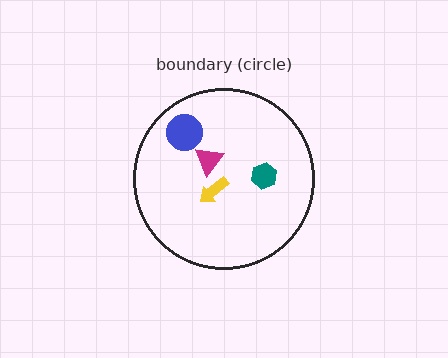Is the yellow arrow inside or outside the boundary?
Inside.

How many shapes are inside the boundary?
4 inside, 0 outside.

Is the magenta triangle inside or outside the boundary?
Inside.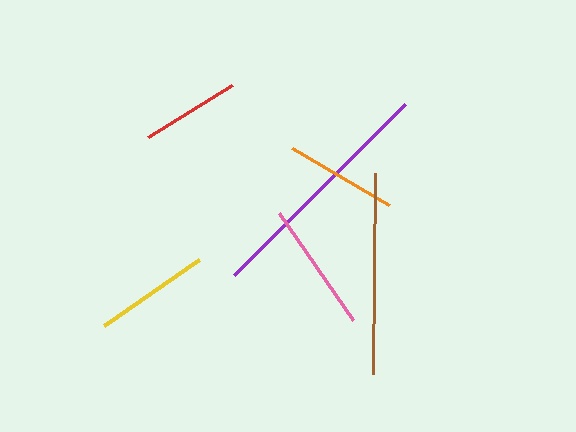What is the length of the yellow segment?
The yellow segment is approximately 116 pixels long.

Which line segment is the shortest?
The red line is the shortest at approximately 99 pixels.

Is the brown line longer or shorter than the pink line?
The brown line is longer than the pink line.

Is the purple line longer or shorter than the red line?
The purple line is longer than the red line.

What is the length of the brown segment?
The brown segment is approximately 201 pixels long.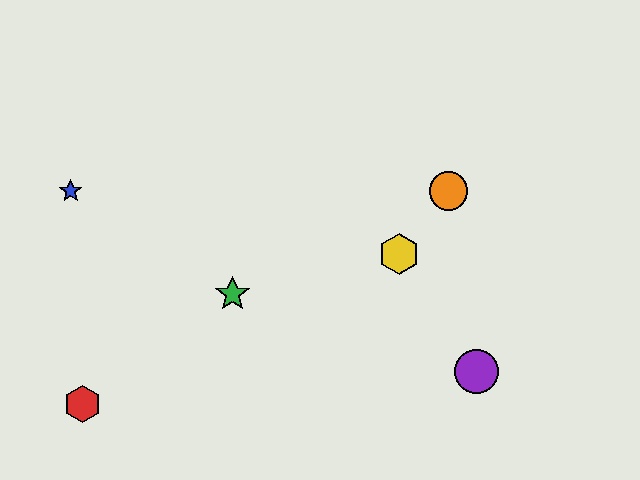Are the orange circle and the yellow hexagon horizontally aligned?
No, the orange circle is at y≈191 and the yellow hexagon is at y≈254.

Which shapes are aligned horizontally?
The blue star, the orange circle are aligned horizontally.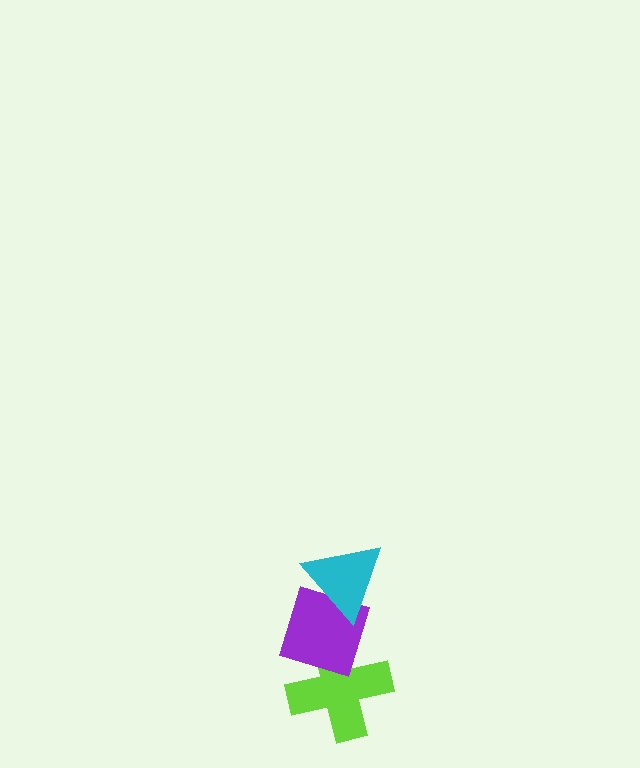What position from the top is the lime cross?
The lime cross is 3rd from the top.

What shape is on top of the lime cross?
The purple diamond is on top of the lime cross.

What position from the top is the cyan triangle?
The cyan triangle is 1st from the top.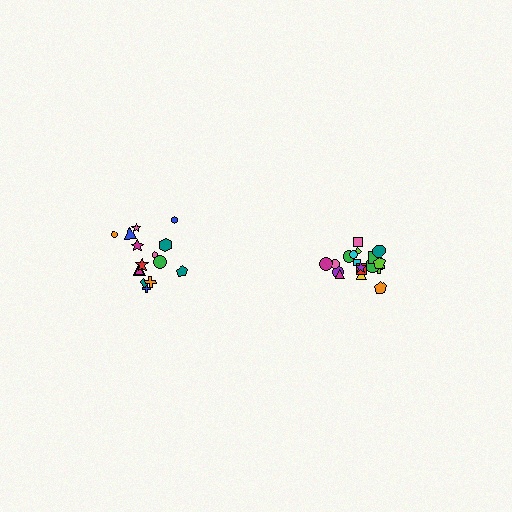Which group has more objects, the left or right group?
The right group.